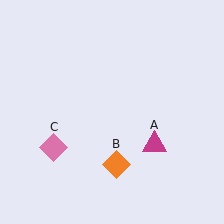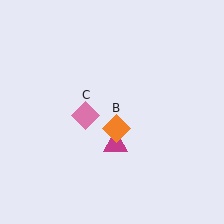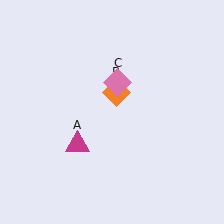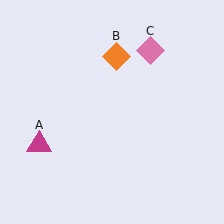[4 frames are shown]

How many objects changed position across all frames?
3 objects changed position: magenta triangle (object A), orange diamond (object B), pink diamond (object C).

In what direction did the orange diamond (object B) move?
The orange diamond (object B) moved up.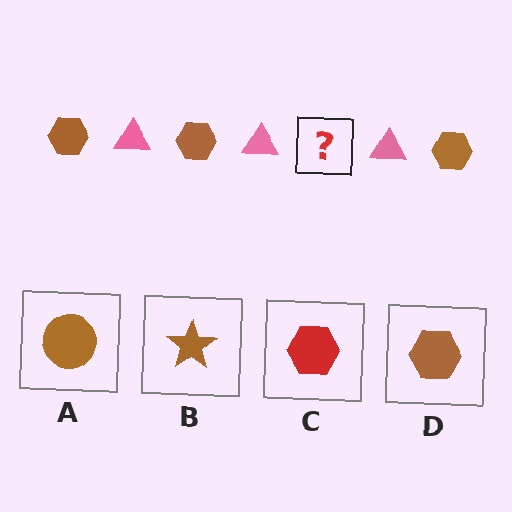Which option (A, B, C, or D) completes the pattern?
D.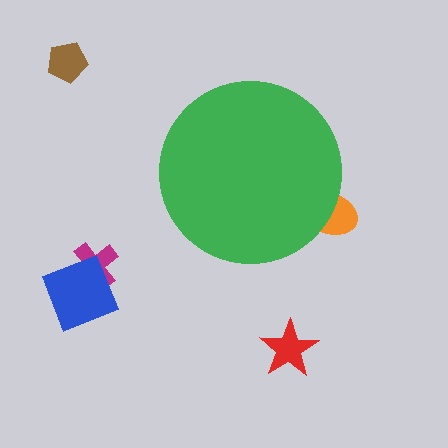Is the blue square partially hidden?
No, the blue square is fully visible.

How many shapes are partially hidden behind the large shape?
1 shape is partially hidden.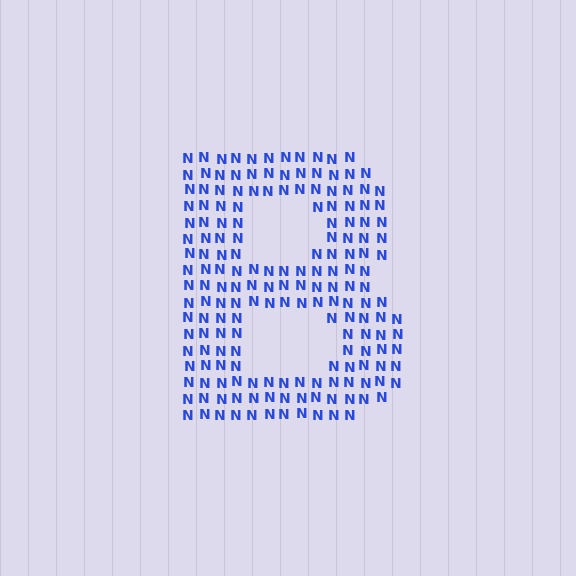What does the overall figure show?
The overall figure shows the letter B.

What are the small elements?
The small elements are letter N's.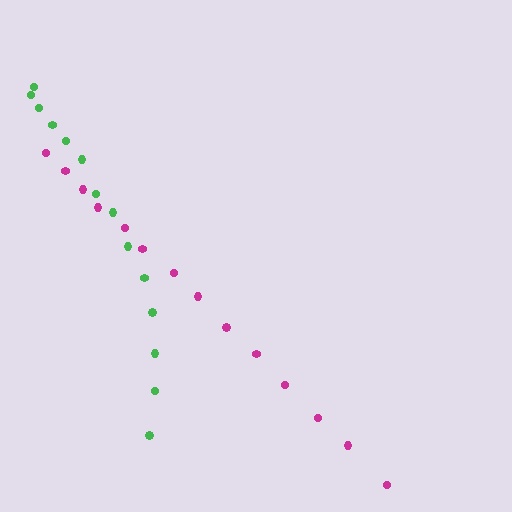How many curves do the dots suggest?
There are 2 distinct paths.